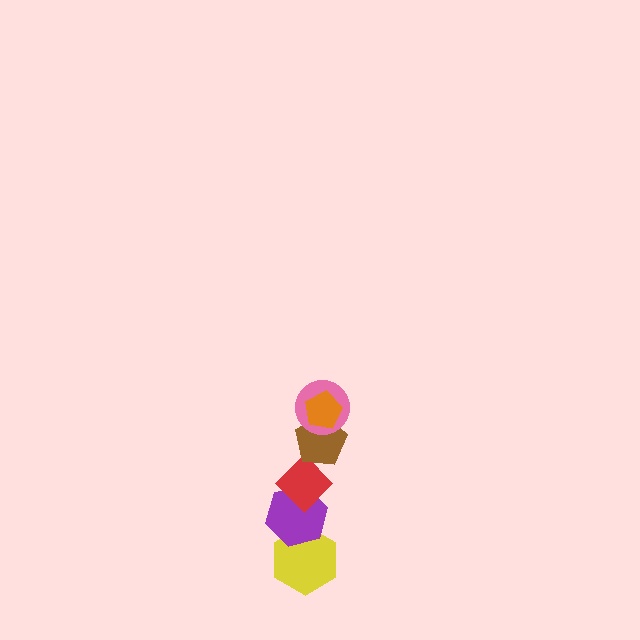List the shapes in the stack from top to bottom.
From top to bottom: the orange pentagon, the pink circle, the brown pentagon, the red diamond, the purple hexagon, the yellow hexagon.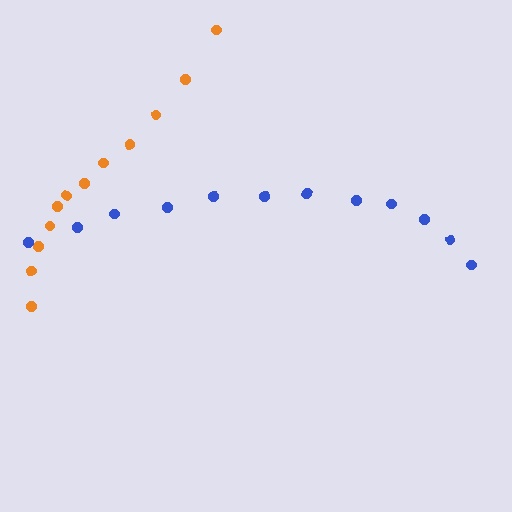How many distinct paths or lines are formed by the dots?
There are 2 distinct paths.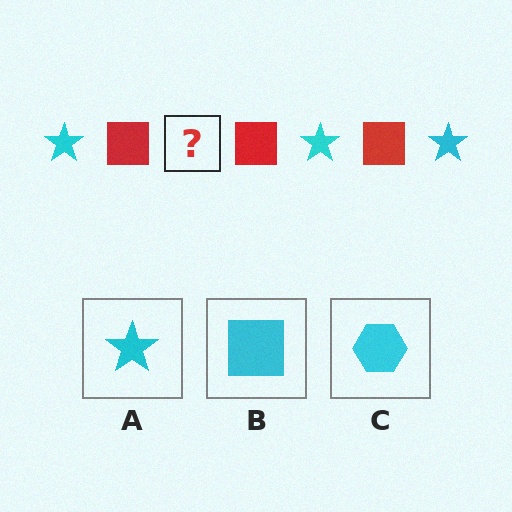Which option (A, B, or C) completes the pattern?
A.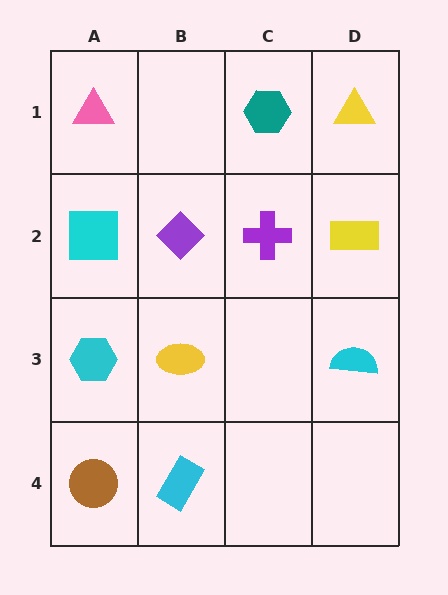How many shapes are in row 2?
4 shapes.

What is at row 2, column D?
A yellow rectangle.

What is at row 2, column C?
A purple cross.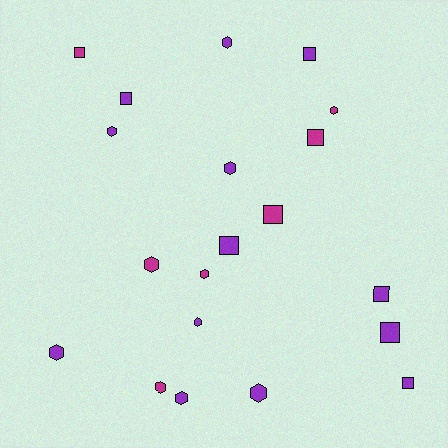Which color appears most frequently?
Purple, with 13 objects.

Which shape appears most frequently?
Hexagon, with 11 objects.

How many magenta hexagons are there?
There are 4 magenta hexagons.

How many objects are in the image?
There are 20 objects.